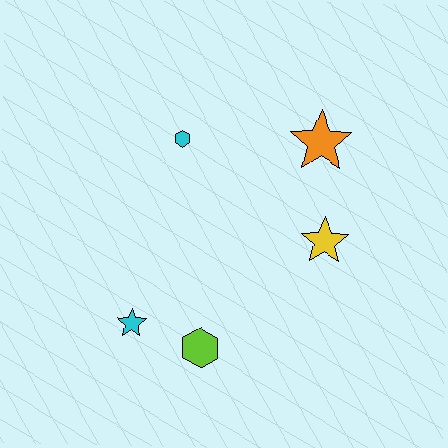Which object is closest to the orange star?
The yellow star is closest to the orange star.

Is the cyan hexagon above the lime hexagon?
Yes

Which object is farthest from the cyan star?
The orange star is farthest from the cyan star.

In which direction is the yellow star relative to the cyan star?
The yellow star is to the right of the cyan star.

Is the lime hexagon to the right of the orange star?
No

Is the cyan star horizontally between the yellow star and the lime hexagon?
No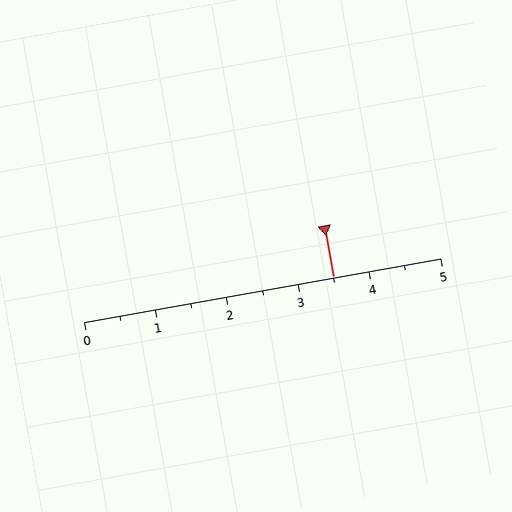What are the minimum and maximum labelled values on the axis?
The axis runs from 0 to 5.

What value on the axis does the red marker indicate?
The marker indicates approximately 3.5.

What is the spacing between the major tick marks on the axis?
The major ticks are spaced 1 apart.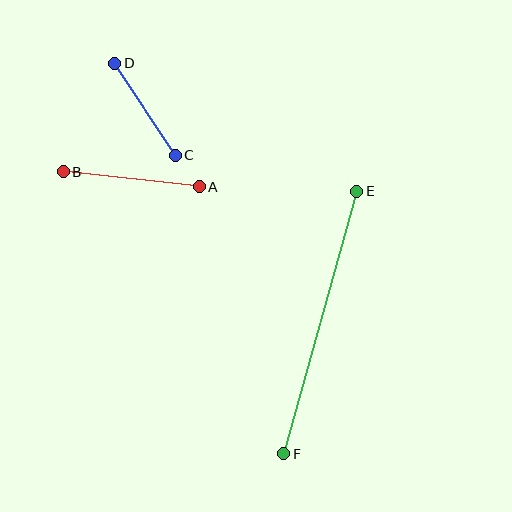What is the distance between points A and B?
The distance is approximately 136 pixels.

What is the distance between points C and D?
The distance is approximately 110 pixels.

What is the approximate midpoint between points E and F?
The midpoint is at approximately (320, 323) pixels.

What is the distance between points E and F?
The distance is approximately 272 pixels.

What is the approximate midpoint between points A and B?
The midpoint is at approximately (131, 179) pixels.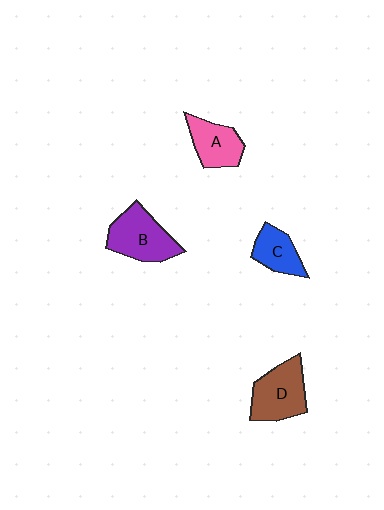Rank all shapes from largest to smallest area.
From largest to smallest: B (purple), D (brown), A (pink), C (blue).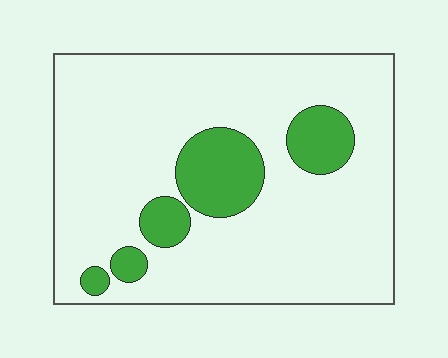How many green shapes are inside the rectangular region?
5.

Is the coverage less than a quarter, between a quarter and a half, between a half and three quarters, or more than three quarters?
Less than a quarter.